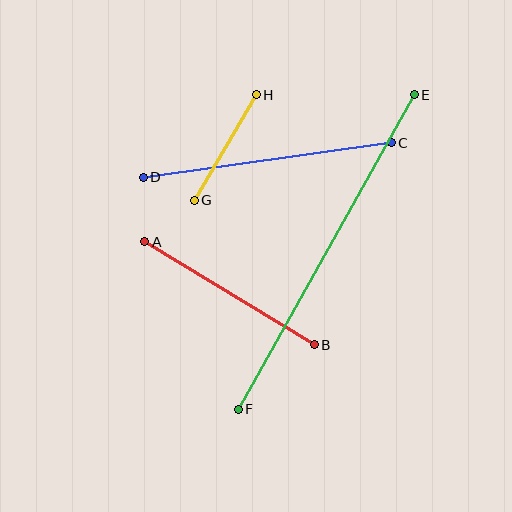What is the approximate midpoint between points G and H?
The midpoint is at approximately (225, 147) pixels.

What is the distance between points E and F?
The distance is approximately 361 pixels.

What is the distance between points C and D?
The distance is approximately 251 pixels.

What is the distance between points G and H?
The distance is approximately 123 pixels.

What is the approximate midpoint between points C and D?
The midpoint is at approximately (267, 160) pixels.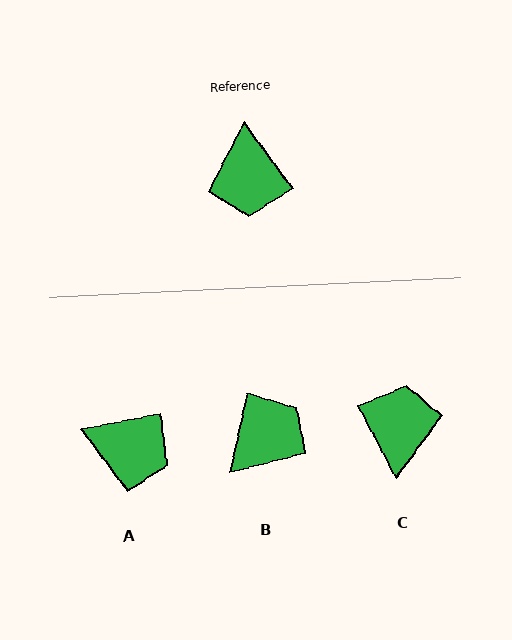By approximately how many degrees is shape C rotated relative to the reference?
Approximately 171 degrees counter-clockwise.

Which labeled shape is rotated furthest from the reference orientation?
C, about 171 degrees away.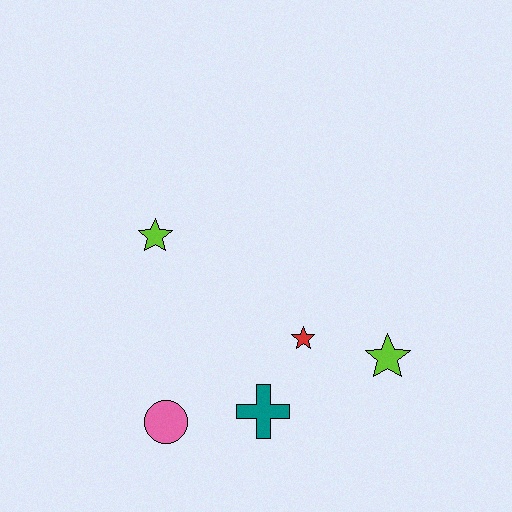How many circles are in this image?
There is 1 circle.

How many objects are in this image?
There are 5 objects.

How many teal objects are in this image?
There is 1 teal object.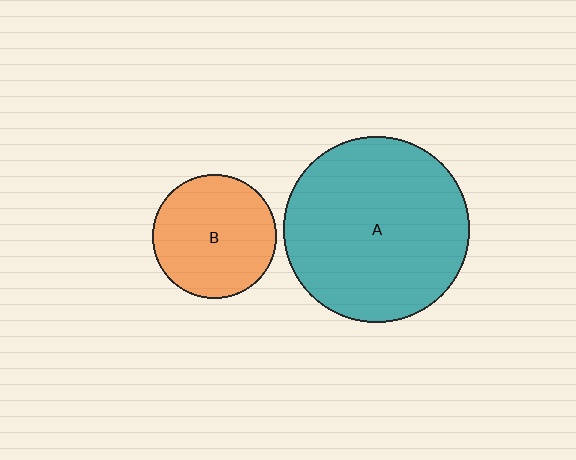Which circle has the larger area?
Circle A (teal).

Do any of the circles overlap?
No, none of the circles overlap.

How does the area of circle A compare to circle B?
Approximately 2.3 times.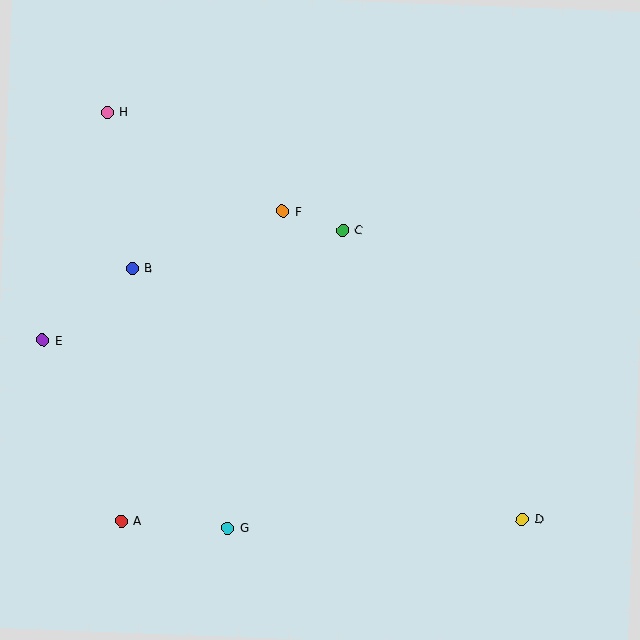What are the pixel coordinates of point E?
Point E is at (43, 340).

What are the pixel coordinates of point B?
Point B is at (132, 268).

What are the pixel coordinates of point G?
Point G is at (228, 528).